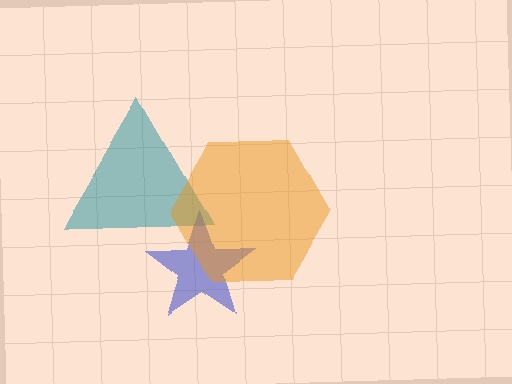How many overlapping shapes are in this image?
There are 3 overlapping shapes in the image.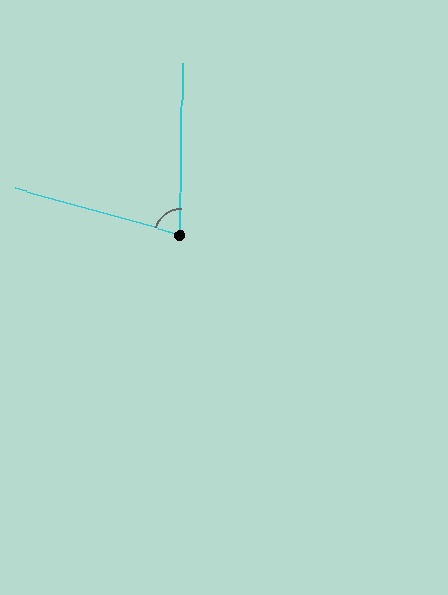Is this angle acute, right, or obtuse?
It is acute.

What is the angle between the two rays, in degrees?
Approximately 75 degrees.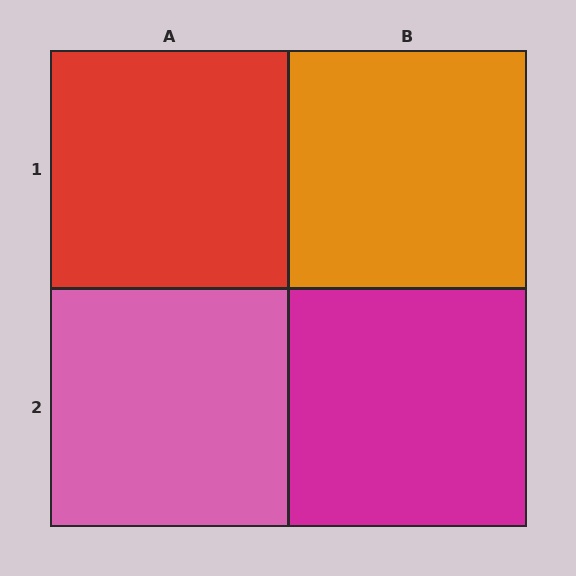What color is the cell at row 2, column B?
Magenta.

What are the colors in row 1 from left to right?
Red, orange.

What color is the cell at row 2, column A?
Pink.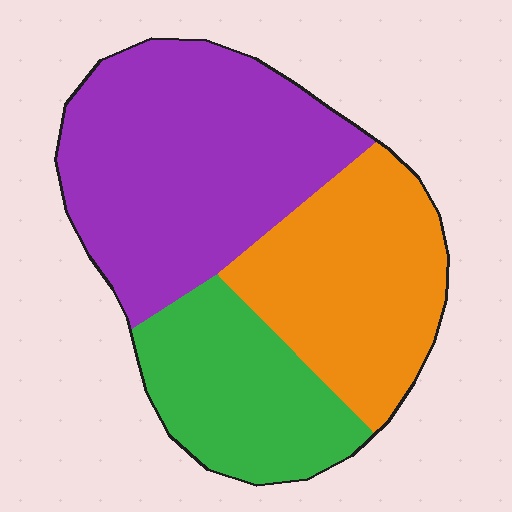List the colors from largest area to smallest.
From largest to smallest: purple, orange, green.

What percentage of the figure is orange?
Orange covers 31% of the figure.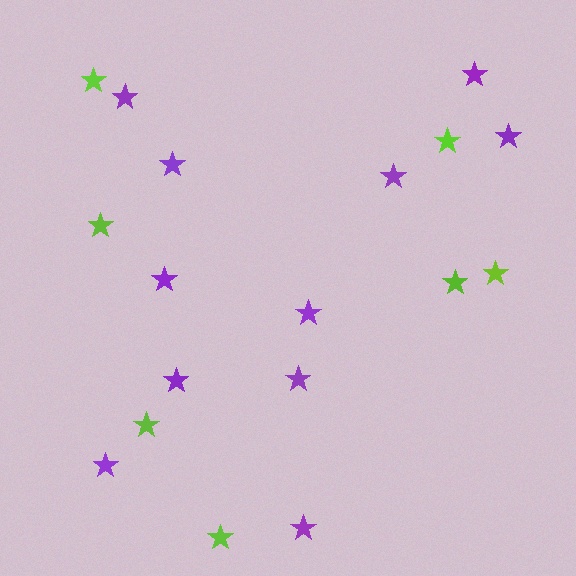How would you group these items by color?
There are 2 groups: one group of lime stars (7) and one group of purple stars (11).